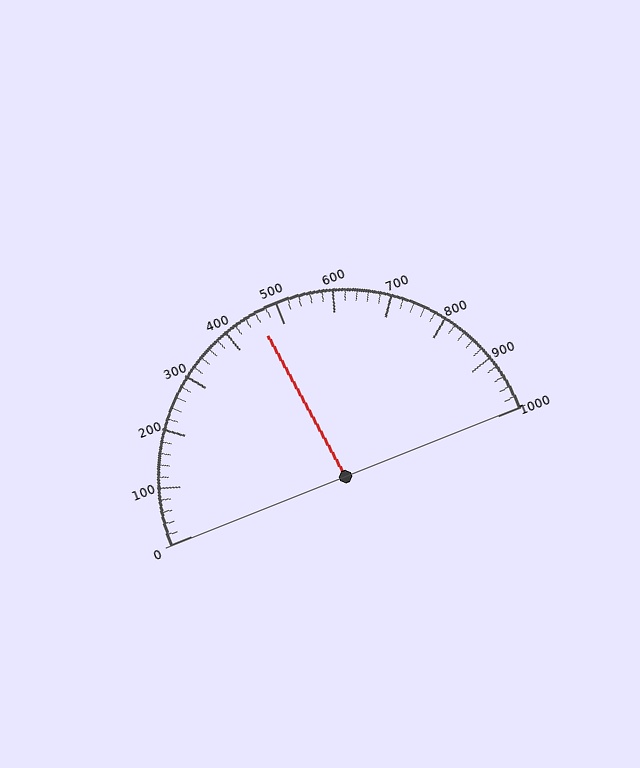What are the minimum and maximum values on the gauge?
The gauge ranges from 0 to 1000.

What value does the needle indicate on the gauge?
The needle indicates approximately 460.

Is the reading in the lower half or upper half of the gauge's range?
The reading is in the lower half of the range (0 to 1000).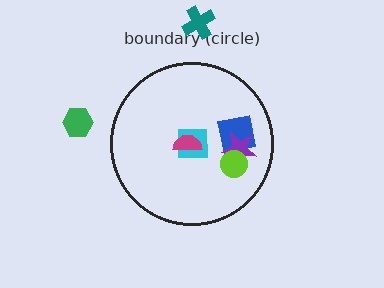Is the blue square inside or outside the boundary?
Inside.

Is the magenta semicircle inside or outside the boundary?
Inside.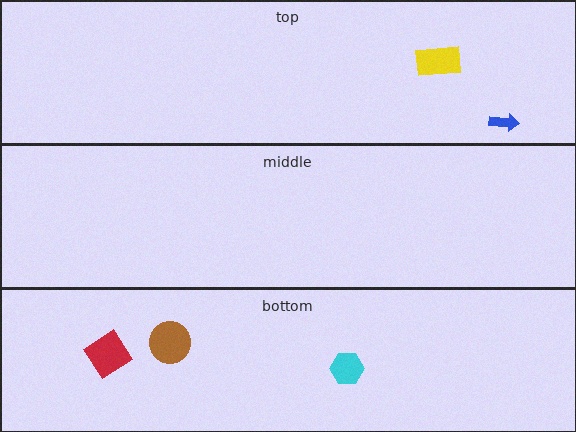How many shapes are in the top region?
2.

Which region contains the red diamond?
The bottom region.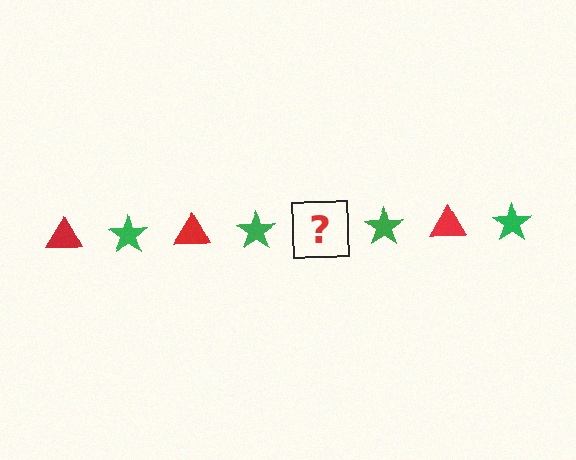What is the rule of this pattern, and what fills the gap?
The rule is that the pattern alternates between red triangle and green star. The gap should be filled with a red triangle.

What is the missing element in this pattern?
The missing element is a red triangle.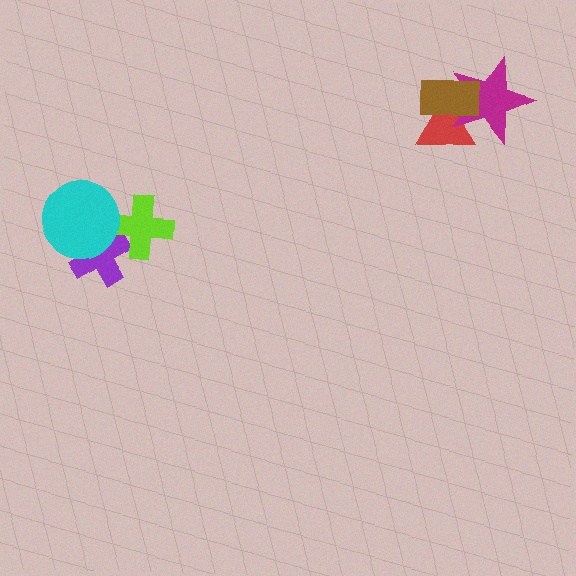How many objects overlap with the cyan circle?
2 objects overlap with the cyan circle.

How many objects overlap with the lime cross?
2 objects overlap with the lime cross.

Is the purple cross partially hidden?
Yes, it is partially covered by another shape.